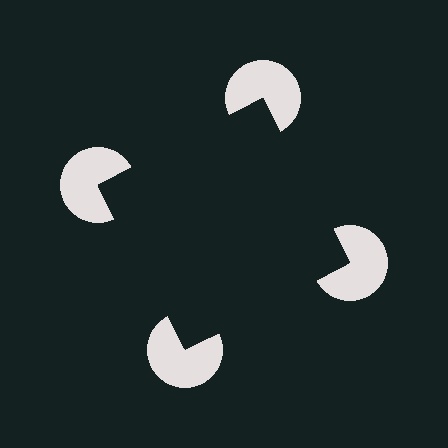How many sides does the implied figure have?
4 sides.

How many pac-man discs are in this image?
There are 4 — one at each vertex of the illusory square.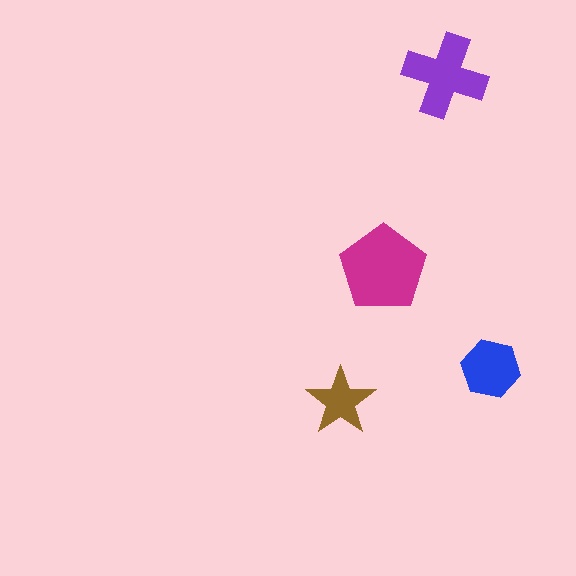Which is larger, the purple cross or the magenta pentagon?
The magenta pentagon.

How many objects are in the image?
There are 4 objects in the image.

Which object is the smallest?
The brown star.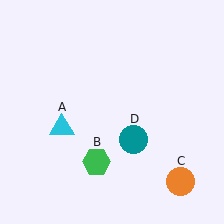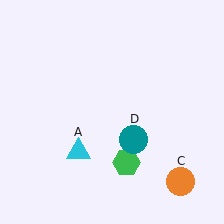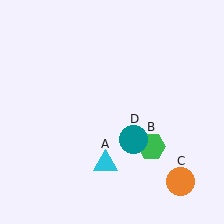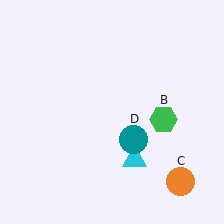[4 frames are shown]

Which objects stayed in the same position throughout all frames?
Orange circle (object C) and teal circle (object D) remained stationary.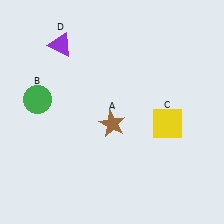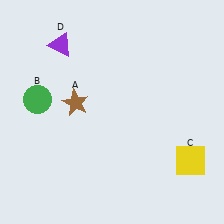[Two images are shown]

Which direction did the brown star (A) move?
The brown star (A) moved left.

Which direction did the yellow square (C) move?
The yellow square (C) moved down.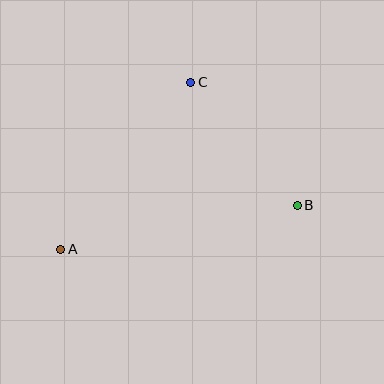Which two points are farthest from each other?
Points A and B are farthest from each other.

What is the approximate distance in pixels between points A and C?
The distance between A and C is approximately 212 pixels.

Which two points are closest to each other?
Points B and C are closest to each other.